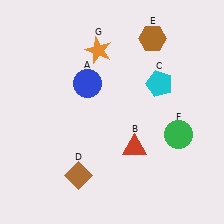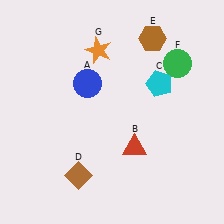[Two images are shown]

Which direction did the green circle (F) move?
The green circle (F) moved up.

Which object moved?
The green circle (F) moved up.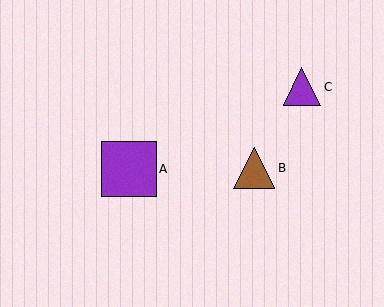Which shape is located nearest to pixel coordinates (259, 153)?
The brown triangle (labeled B) at (254, 168) is nearest to that location.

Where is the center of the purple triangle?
The center of the purple triangle is at (302, 87).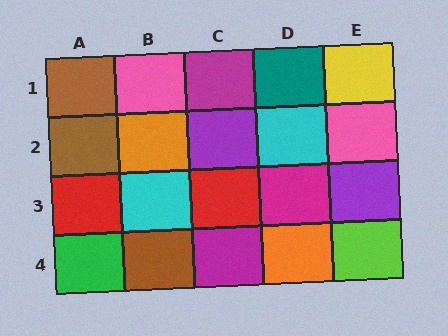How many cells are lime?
1 cell is lime.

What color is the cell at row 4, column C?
Magenta.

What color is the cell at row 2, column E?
Pink.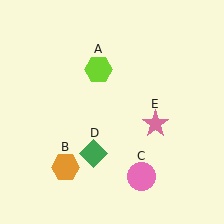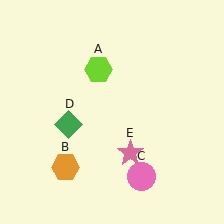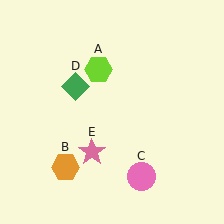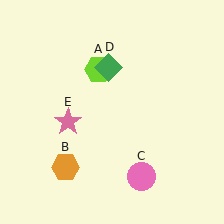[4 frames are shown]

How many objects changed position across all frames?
2 objects changed position: green diamond (object D), pink star (object E).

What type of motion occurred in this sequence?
The green diamond (object D), pink star (object E) rotated clockwise around the center of the scene.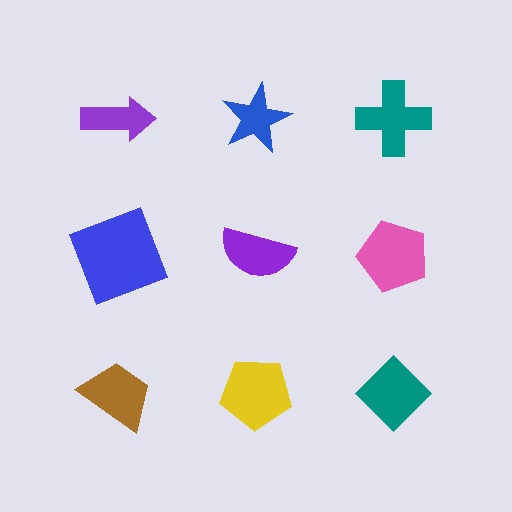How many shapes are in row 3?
3 shapes.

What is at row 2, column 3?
A pink pentagon.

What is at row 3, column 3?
A teal diamond.